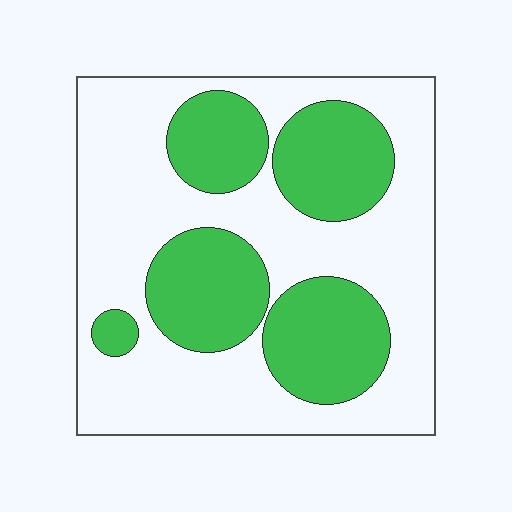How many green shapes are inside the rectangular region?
5.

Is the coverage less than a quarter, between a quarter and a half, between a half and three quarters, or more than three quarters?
Between a quarter and a half.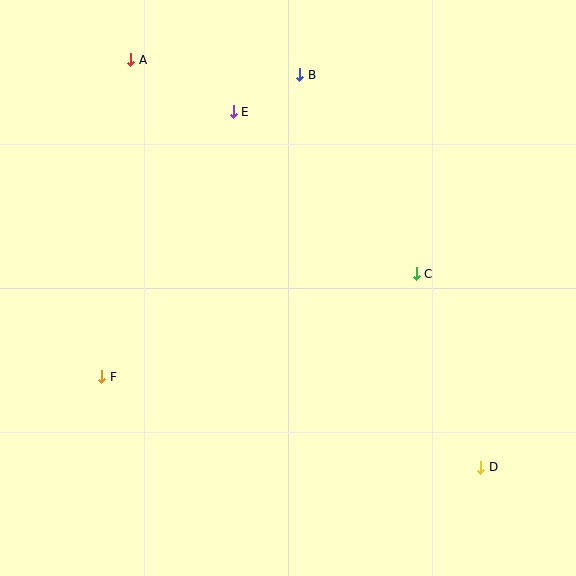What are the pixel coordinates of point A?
Point A is at (131, 60).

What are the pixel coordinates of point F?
Point F is at (102, 377).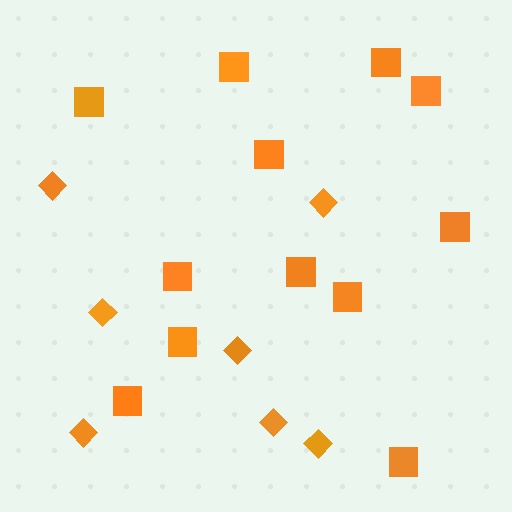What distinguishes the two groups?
There are 2 groups: one group of squares (12) and one group of diamonds (7).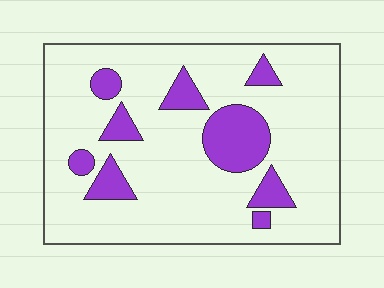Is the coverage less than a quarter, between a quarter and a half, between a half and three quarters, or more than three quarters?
Less than a quarter.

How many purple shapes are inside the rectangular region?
9.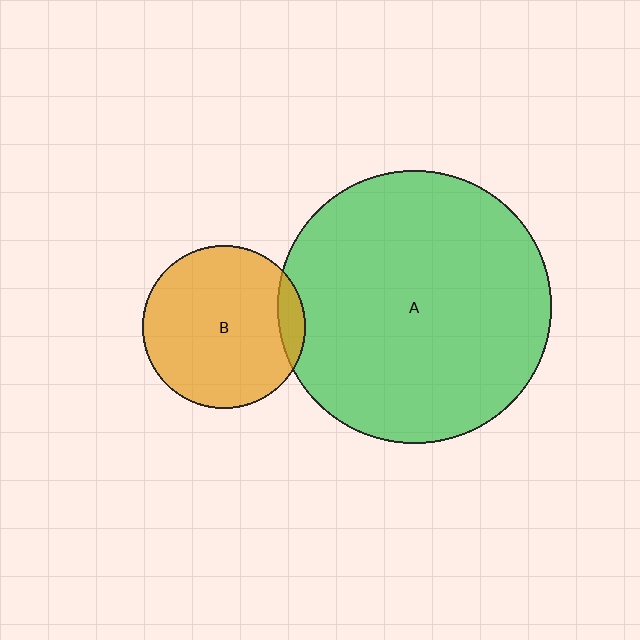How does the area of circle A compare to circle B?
Approximately 2.8 times.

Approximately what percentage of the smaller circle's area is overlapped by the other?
Approximately 10%.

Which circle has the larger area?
Circle A (green).